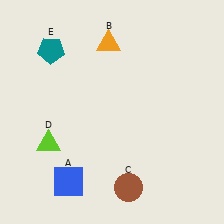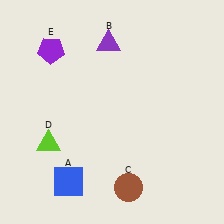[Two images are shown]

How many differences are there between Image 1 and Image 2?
There are 2 differences between the two images.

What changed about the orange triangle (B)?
In Image 1, B is orange. In Image 2, it changed to purple.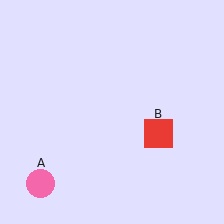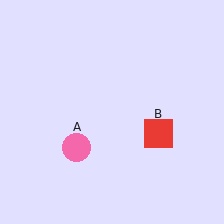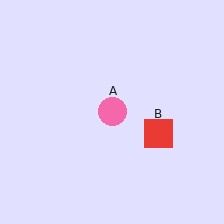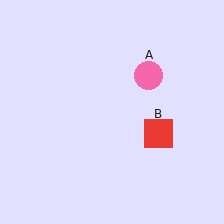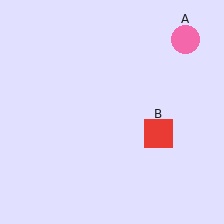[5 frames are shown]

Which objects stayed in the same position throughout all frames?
Red square (object B) remained stationary.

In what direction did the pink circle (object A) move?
The pink circle (object A) moved up and to the right.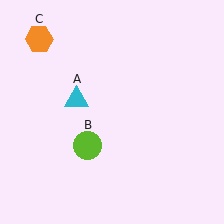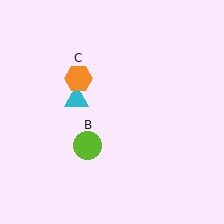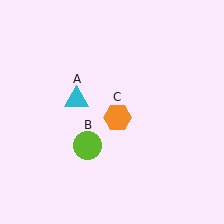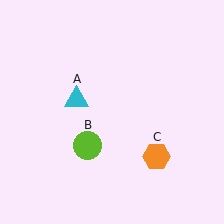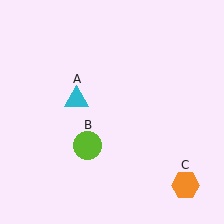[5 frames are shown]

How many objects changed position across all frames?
1 object changed position: orange hexagon (object C).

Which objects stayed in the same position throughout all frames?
Cyan triangle (object A) and lime circle (object B) remained stationary.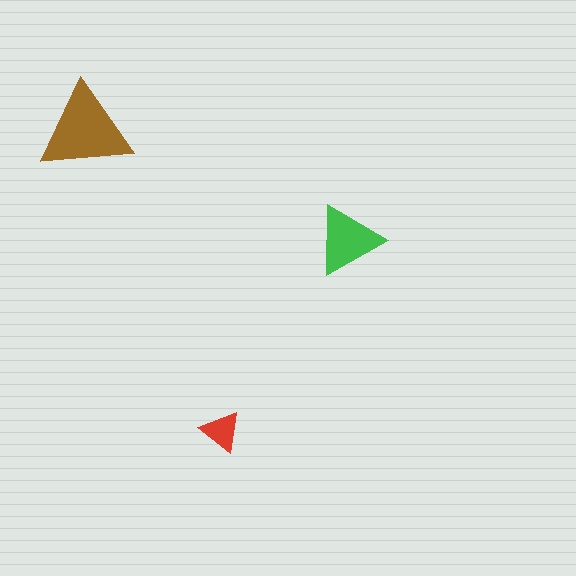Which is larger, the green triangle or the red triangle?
The green one.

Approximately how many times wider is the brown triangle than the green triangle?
About 1.5 times wider.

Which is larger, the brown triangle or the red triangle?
The brown one.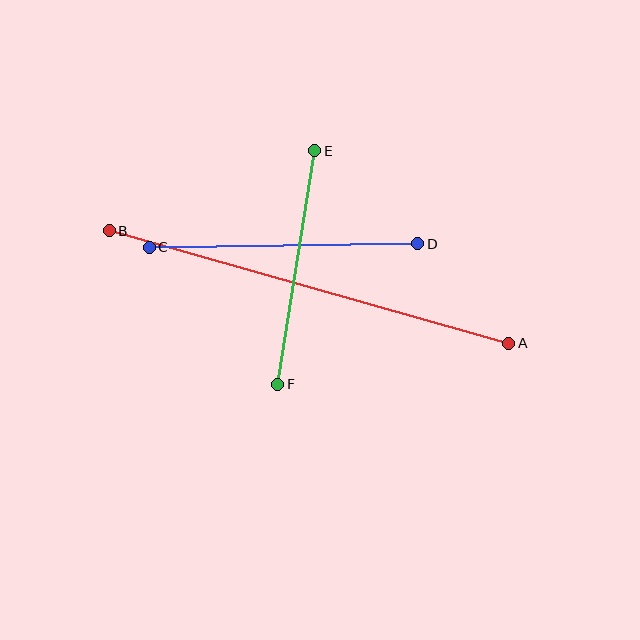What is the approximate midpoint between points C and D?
The midpoint is at approximately (284, 246) pixels.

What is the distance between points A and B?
The distance is approximately 415 pixels.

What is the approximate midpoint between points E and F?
The midpoint is at approximately (296, 268) pixels.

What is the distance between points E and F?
The distance is approximately 236 pixels.